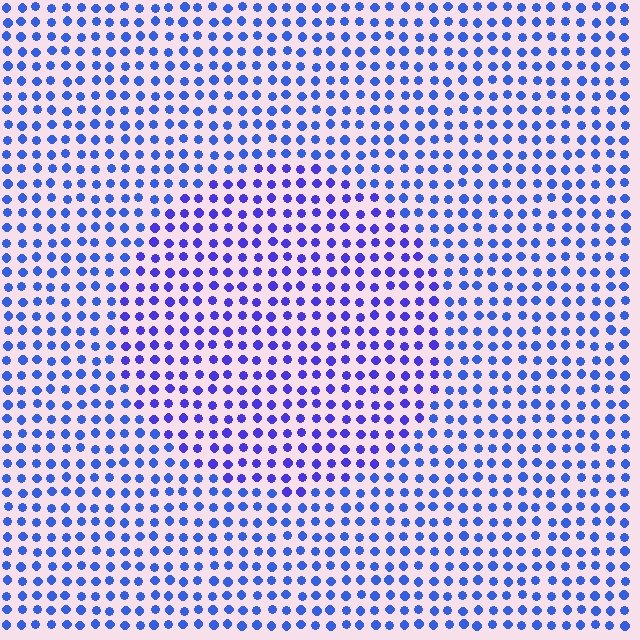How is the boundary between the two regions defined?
The boundary is defined purely by a slight shift in hue (about 22 degrees). Spacing, size, and orientation are identical on both sides.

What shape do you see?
I see a circle.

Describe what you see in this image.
The image is filled with small blue elements in a uniform arrangement. A circle-shaped region is visible where the elements are tinted to a slightly different hue, forming a subtle color boundary.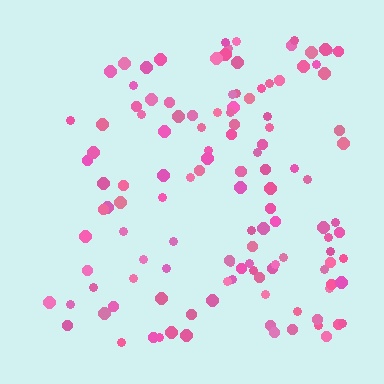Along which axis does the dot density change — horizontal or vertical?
Horizontal.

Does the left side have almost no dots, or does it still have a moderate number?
Still a moderate number, just noticeably fewer than the right.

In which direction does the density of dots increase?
From left to right, with the right side densest.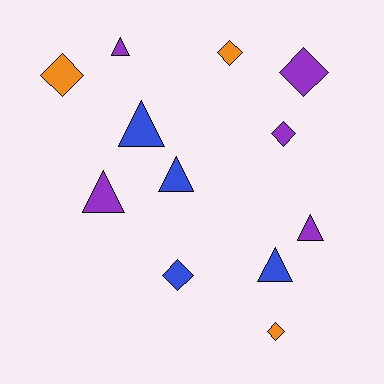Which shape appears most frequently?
Diamond, with 6 objects.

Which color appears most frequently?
Purple, with 5 objects.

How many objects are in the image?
There are 12 objects.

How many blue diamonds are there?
There is 1 blue diamond.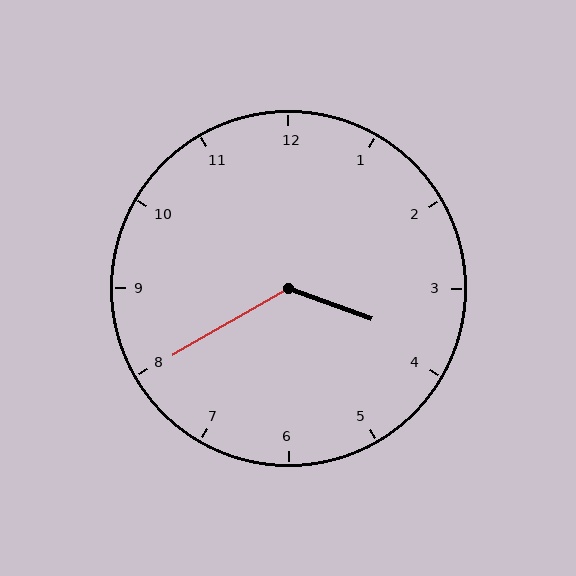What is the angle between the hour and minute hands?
Approximately 130 degrees.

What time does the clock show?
3:40.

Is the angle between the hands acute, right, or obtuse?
It is obtuse.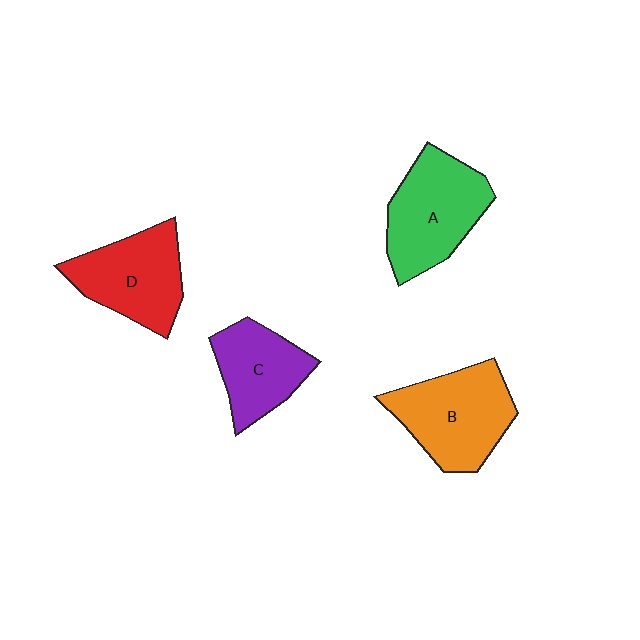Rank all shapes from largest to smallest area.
From largest to smallest: B (orange), A (green), D (red), C (purple).